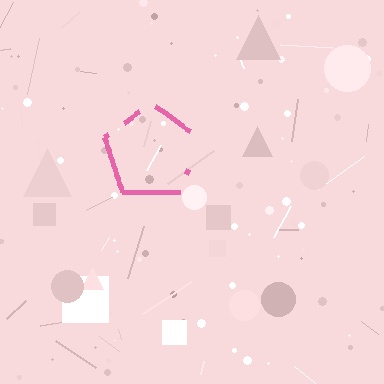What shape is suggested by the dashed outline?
The dashed outline suggests a pentagon.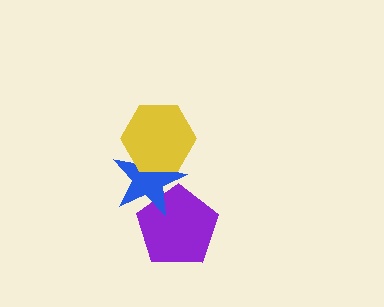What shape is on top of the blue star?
The yellow hexagon is on top of the blue star.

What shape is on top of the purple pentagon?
The blue star is on top of the purple pentagon.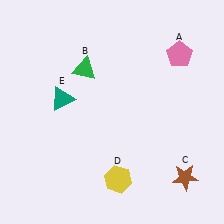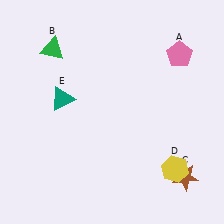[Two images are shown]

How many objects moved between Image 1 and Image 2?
2 objects moved between the two images.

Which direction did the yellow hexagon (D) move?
The yellow hexagon (D) moved right.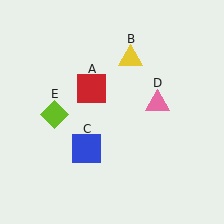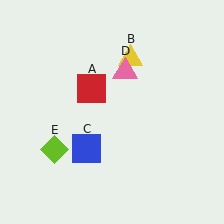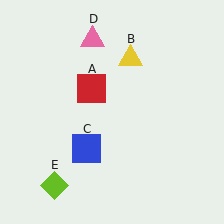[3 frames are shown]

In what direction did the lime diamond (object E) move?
The lime diamond (object E) moved down.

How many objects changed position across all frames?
2 objects changed position: pink triangle (object D), lime diamond (object E).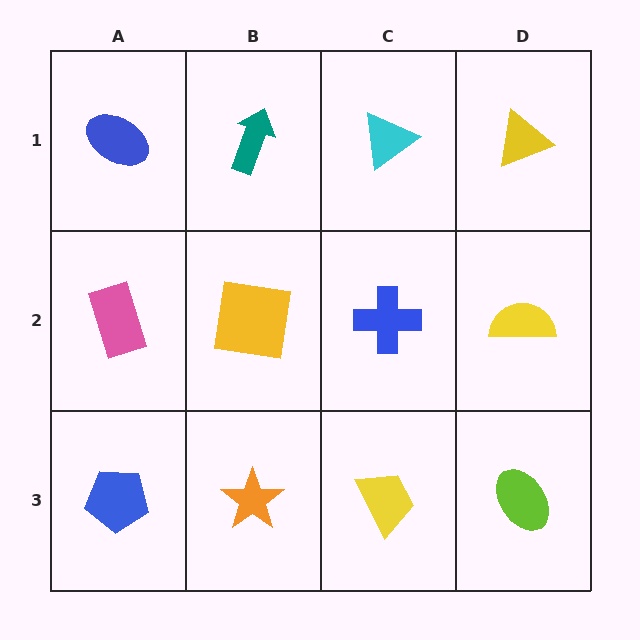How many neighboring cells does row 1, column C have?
3.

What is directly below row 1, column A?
A pink rectangle.